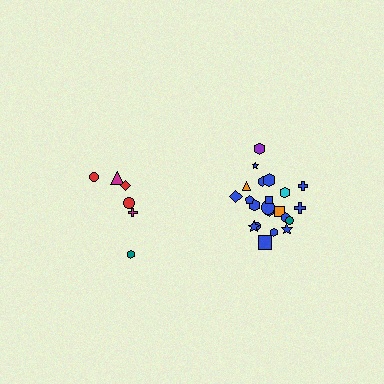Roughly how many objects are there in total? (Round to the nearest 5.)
Roughly 30 objects in total.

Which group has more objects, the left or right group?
The right group.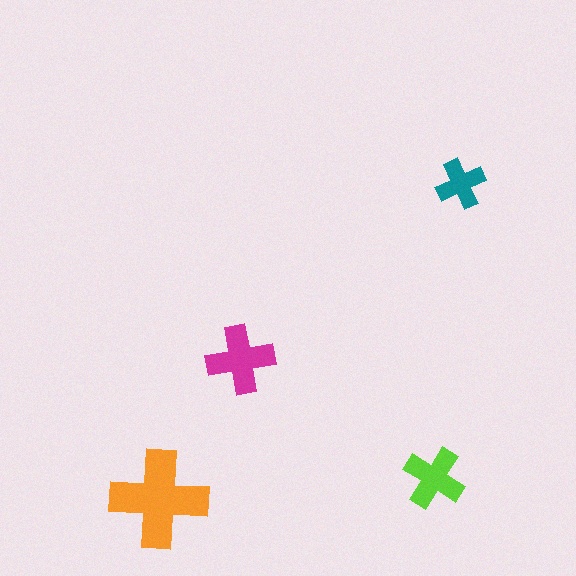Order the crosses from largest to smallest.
the orange one, the magenta one, the lime one, the teal one.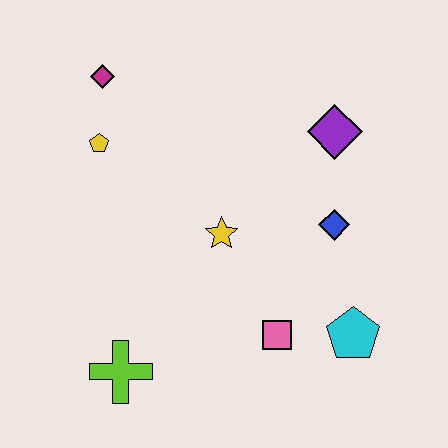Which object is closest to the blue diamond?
The purple diamond is closest to the blue diamond.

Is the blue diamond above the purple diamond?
No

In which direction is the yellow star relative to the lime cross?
The yellow star is above the lime cross.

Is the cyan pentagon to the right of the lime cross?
Yes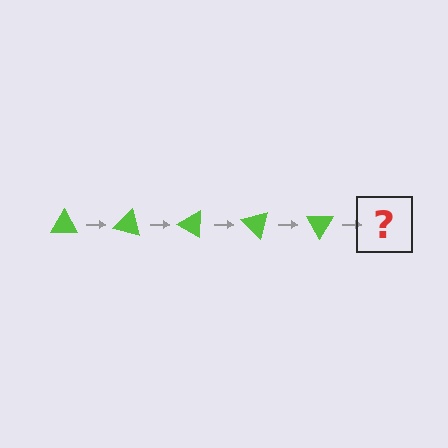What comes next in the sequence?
The next element should be a lime triangle rotated 75 degrees.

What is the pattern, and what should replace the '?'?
The pattern is that the triangle rotates 15 degrees each step. The '?' should be a lime triangle rotated 75 degrees.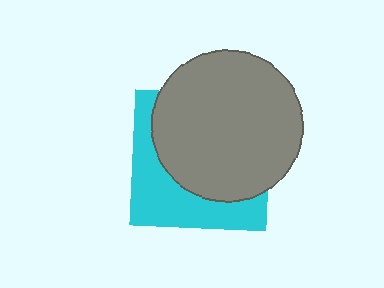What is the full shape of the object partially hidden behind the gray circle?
The partially hidden object is a cyan square.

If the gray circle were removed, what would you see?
You would see the complete cyan square.